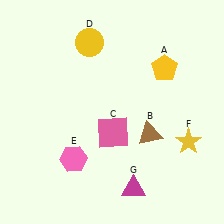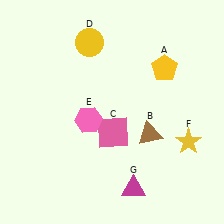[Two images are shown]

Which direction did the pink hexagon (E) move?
The pink hexagon (E) moved up.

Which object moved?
The pink hexagon (E) moved up.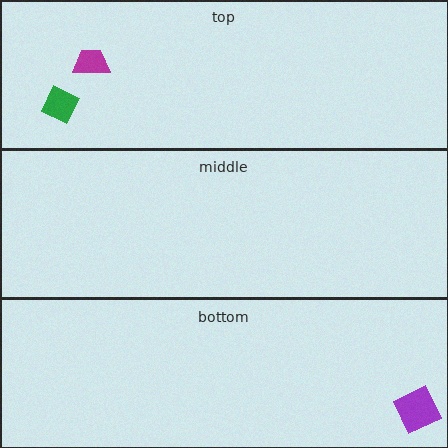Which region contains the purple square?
The bottom region.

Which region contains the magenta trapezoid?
The top region.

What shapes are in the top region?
The magenta trapezoid, the green diamond.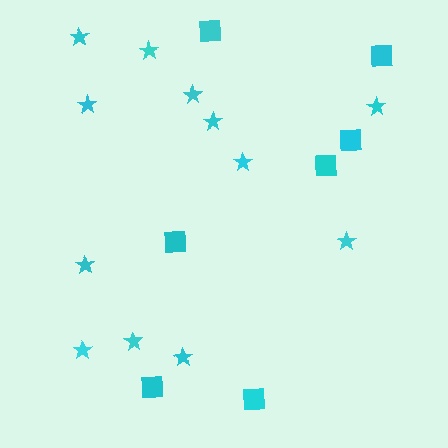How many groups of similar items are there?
There are 2 groups: one group of squares (7) and one group of stars (12).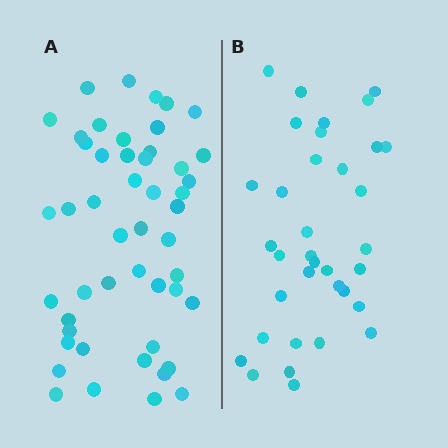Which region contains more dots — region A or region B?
Region A (the left region) has more dots.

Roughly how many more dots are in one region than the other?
Region A has approximately 15 more dots than region B.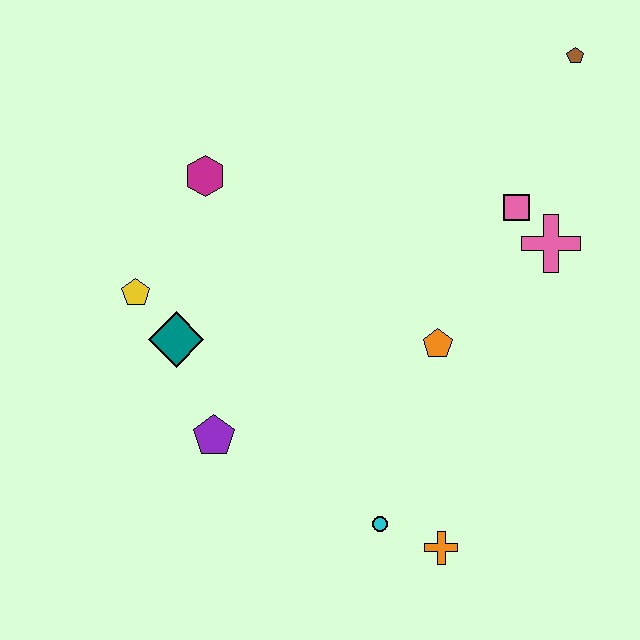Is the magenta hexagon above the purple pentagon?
Yes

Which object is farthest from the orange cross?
The brown pentagon is farthest from the orange cross.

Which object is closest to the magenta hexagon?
The yellow pentagon is closest to the magenta hexagon.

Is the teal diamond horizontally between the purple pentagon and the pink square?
No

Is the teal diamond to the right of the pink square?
No